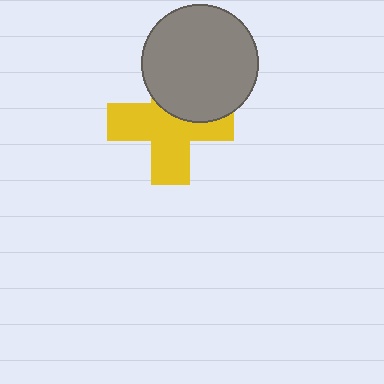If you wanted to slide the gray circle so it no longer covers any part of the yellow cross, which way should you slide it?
Slide it up — that is the most direct way to separate the two shapes.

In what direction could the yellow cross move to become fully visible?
The yellow cross could move down. That would shift it out from behind the gray circle entirely.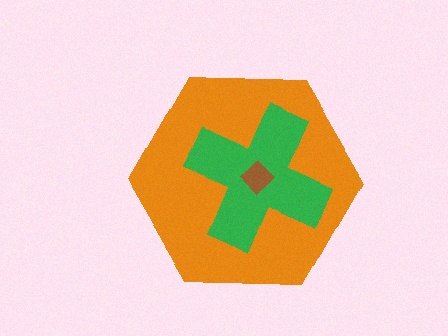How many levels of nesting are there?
3.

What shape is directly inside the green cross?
The brown diamond.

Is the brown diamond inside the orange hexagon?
Yes.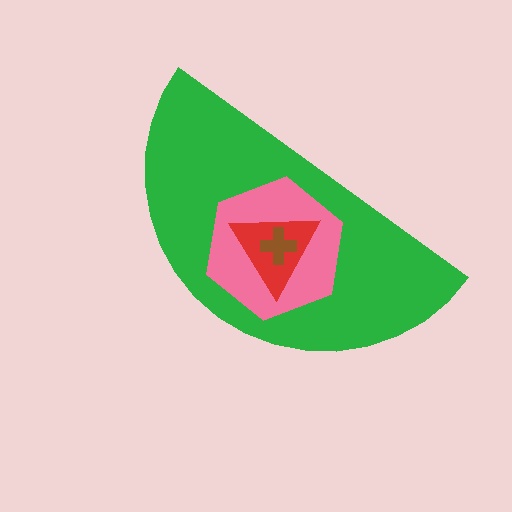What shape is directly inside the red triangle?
The brown cross.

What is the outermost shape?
The green semicircle.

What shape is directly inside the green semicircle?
The pink hexagon.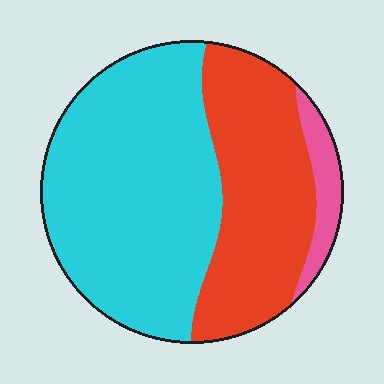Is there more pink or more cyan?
Cyan.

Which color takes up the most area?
Cyan, at roughly 55%.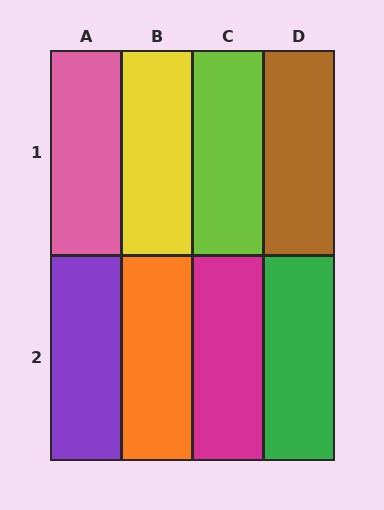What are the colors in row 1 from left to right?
Pink, yellow, lime, brown.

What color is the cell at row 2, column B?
Orange.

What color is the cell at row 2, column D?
Green.